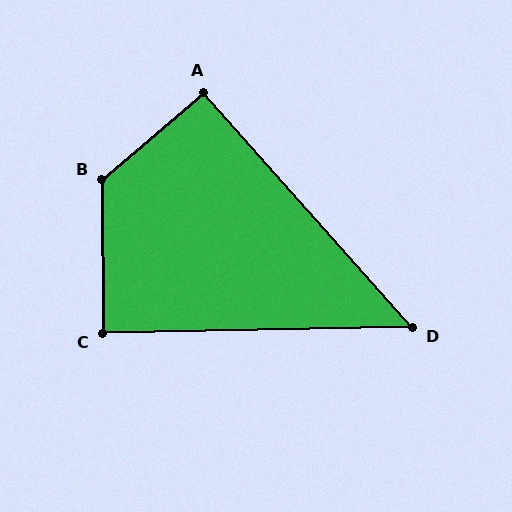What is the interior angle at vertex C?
Approximately 89 degrees (approximately right).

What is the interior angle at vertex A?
Approximately 91 degrees (approximately right).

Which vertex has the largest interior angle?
B, at approximately 131 degrees.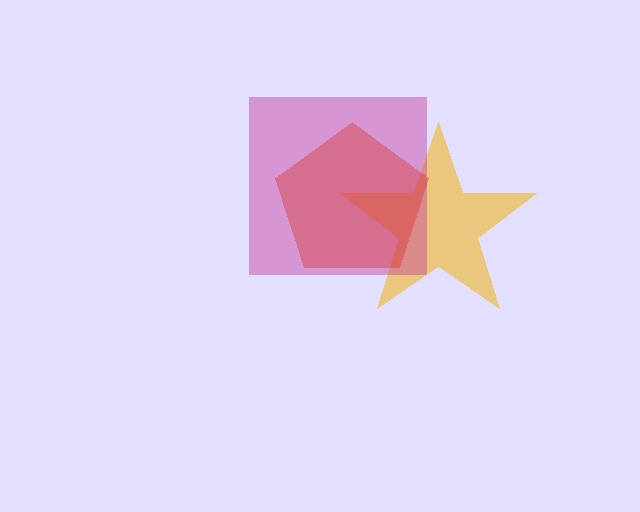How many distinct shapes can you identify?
There are 3 distinct shapes: a yellow star, a magenta square, a red pentagon.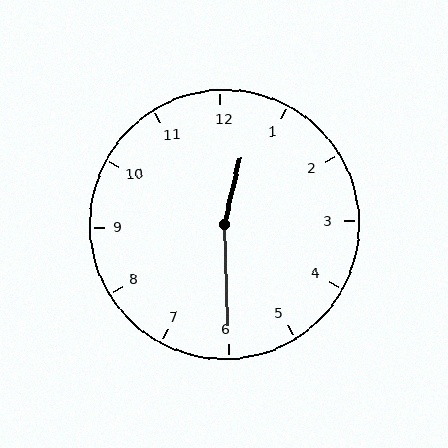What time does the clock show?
12:30.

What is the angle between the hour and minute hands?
Approximately 165 degrees.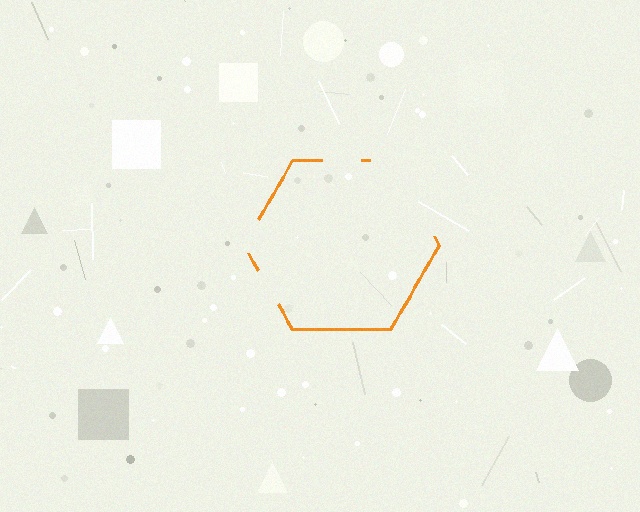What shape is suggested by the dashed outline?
The dashed outline suggests a hexagon.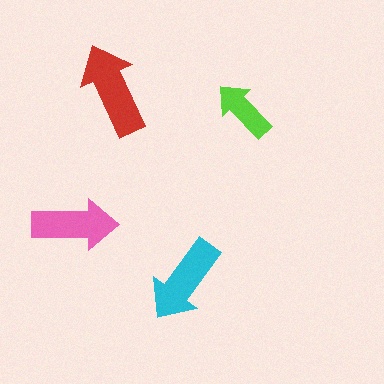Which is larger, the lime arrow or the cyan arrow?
The cyan one.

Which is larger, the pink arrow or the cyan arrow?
The cyan one.